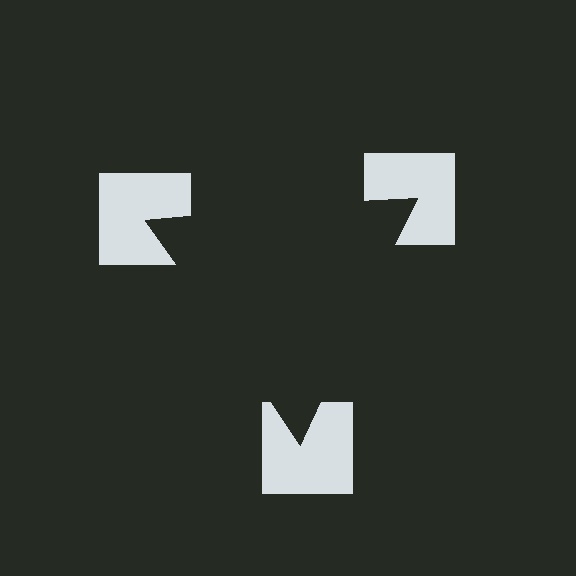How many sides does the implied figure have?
3 sides.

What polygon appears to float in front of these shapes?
An illusory triangle — its edges are inferred from the aligned wedge cuts in the notched squares, not physically drawn.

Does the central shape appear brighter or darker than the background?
It typically appears slightly darker than the background, even though no actual brightness change is drawn.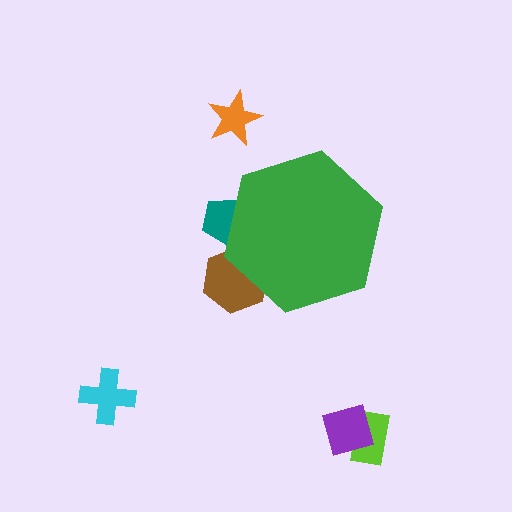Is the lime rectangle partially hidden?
No, the lime rectangle is fully visible.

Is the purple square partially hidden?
No, the purple square is fully visible.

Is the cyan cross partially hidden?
No, the cyan cross is fully visible.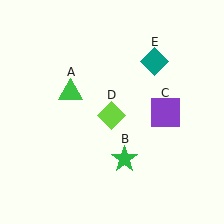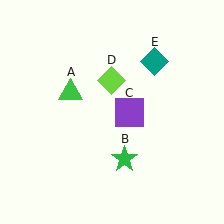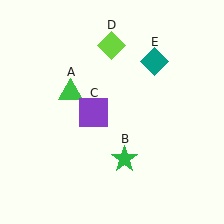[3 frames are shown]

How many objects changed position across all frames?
2 objects changed position: purple square (object C), lime diamond (object D).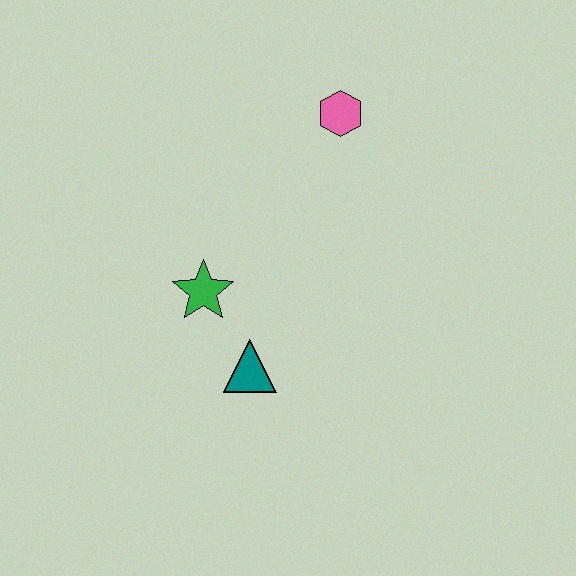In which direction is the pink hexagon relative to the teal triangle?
The pink hexagon is above the teal triangle.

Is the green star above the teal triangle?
Yes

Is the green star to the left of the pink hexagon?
Yes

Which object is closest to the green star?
The teal triangle is closest to the green star.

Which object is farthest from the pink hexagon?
The teal triangle is farthest from the pink hexagon.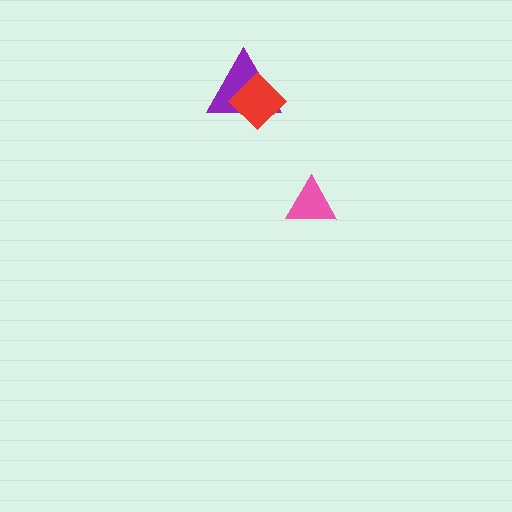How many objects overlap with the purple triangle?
1 object overlaps with the purple triangle.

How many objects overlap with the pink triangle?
0 objects overlap with the pink triangle.